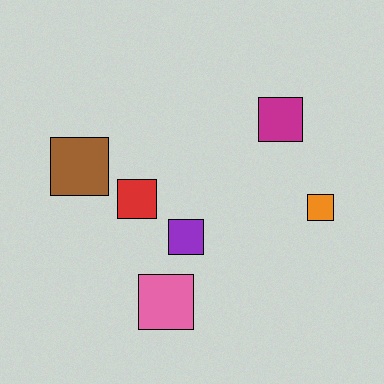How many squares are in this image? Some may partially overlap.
There are 6 squares.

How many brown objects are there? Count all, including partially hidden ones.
There is 1 brown object.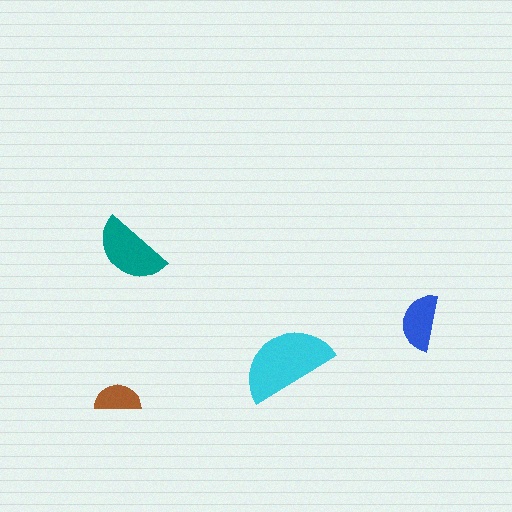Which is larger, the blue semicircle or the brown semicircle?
The blue one.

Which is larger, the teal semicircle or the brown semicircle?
The teal one.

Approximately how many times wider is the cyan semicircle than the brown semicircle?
About 2 times wider.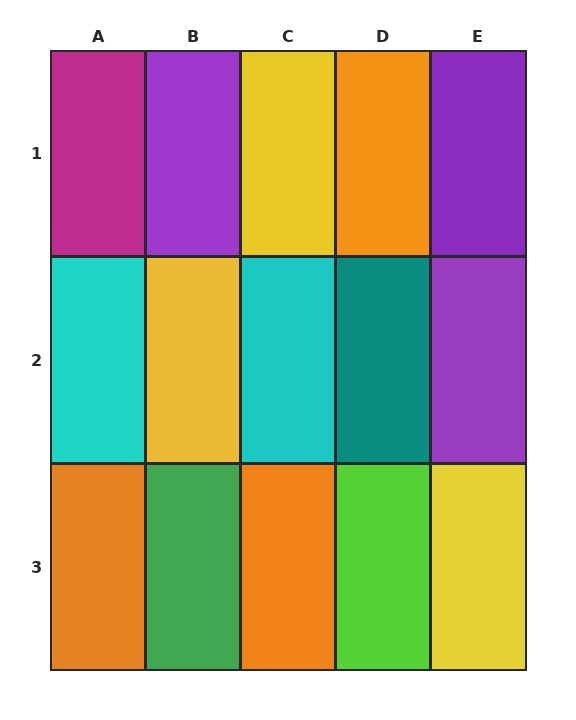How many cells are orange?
3 cells are orange.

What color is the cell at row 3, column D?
Lime.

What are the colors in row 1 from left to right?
Magenta, purple, yellow, orange, purple.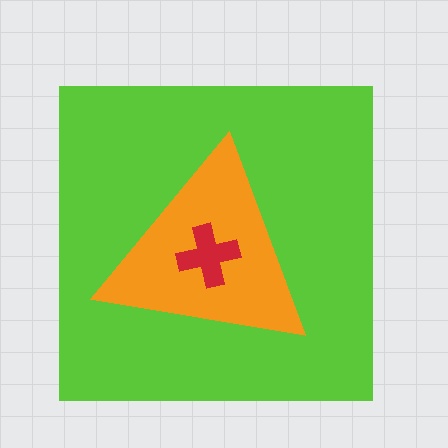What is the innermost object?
The red cross.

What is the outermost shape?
The lime square.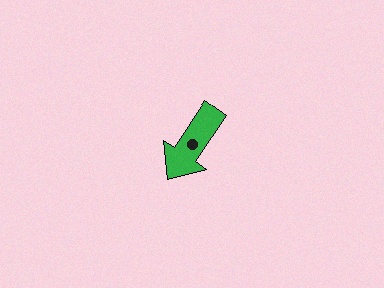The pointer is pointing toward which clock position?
Roughly 7 o'clock.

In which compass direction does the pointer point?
Southwest.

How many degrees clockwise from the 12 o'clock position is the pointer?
Approximately 214 degrees.